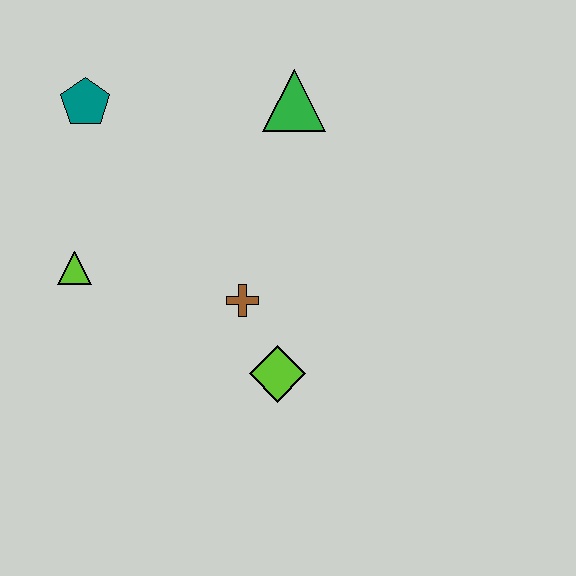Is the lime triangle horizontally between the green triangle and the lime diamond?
No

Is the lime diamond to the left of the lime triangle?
No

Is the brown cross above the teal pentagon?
No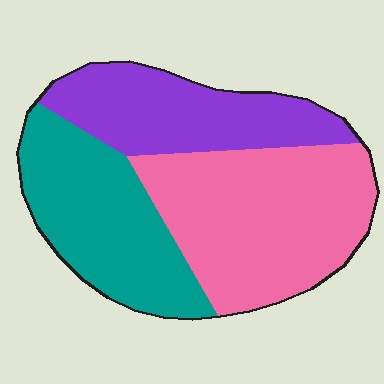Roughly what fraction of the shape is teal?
Teal takes up about one third (1/3) of the shape.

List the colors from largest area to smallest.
From largest to smallest: pink, teal, purple.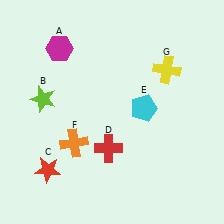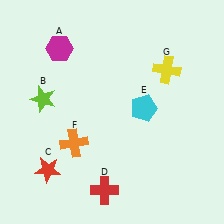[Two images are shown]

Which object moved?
The red cross (D) moved down.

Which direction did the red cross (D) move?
The red cross (D) moved down.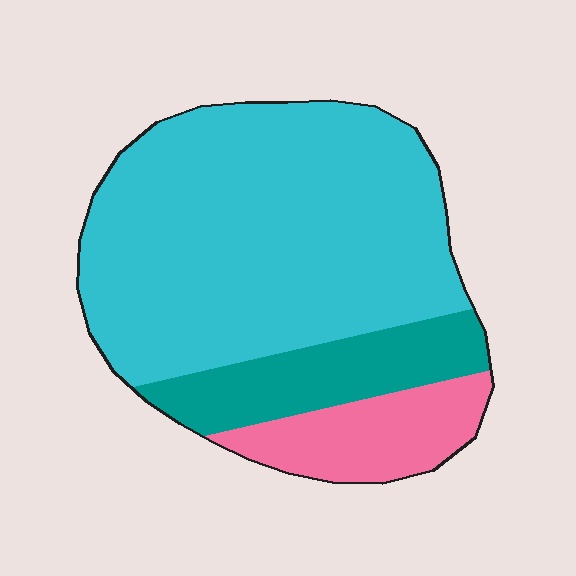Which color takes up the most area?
Cyan, at roughly 70%.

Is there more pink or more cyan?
Cyan.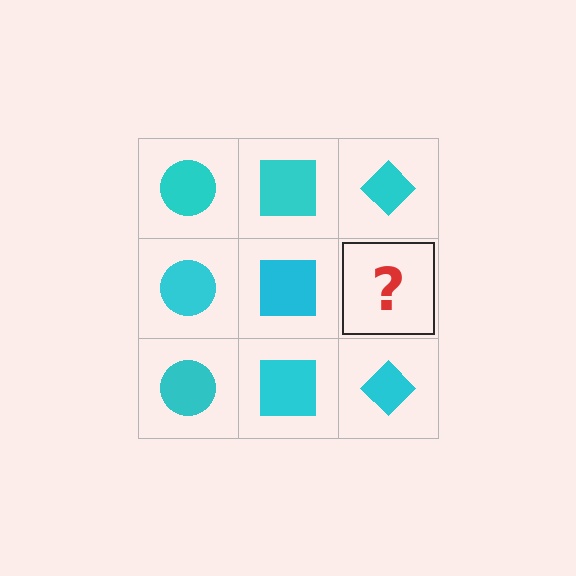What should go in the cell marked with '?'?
The missing cell should contain a cyan diamond.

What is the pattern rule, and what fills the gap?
The rule is that each column has a consistent shape. The gap should be filled with a cyan diamond.